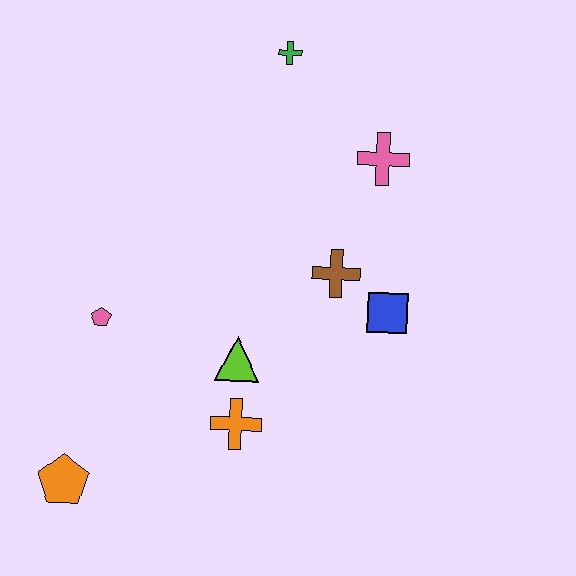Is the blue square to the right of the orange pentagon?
Yes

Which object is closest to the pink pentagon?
The lime triangle is closest to the pink pentagon.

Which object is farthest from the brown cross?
The orange pentagon is farthest from the brown cross.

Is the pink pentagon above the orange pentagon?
Yes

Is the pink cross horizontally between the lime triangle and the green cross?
No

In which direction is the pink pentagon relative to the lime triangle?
The pink pentagon is to the left of the lime triangle.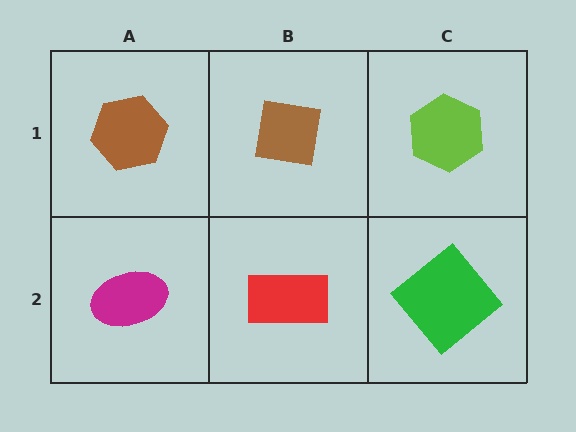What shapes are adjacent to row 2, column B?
A brown square (row 1, column B), a magenta ellipse (row 2, column A), a green diamond (row 2, column C).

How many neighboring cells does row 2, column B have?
3.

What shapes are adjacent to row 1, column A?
A magenta ellipse (row 2, column A), a brown square (row 1, column B).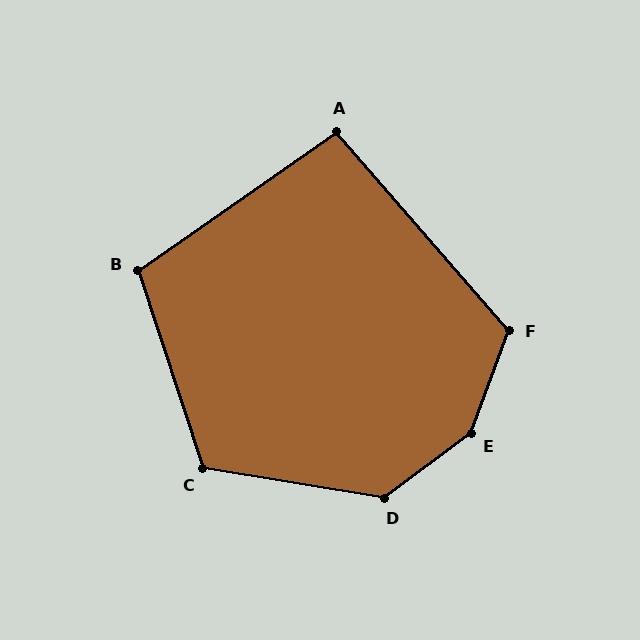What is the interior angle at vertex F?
Approximately 119 degrees (obtuse).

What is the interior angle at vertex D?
Approximately 134 degrees (obtuse).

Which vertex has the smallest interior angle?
A, at approximately 96 degrees.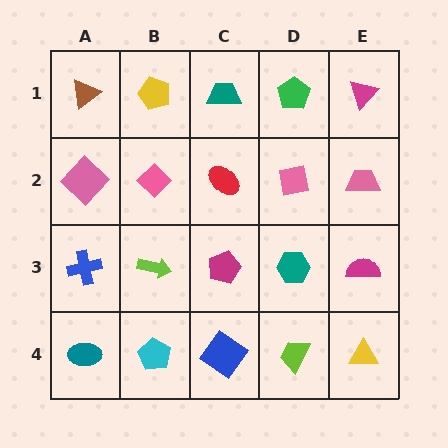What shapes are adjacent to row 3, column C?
A red ellipse (row 2, column C), a blue diamond (row 4, column C), a lime arrow (row 3, column B), a teal hexagon (row 3, column D).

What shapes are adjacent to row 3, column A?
A pink diamond (row 2, column A), a teal ellipse (row 4, column A), a lime arrow (row 3, column B).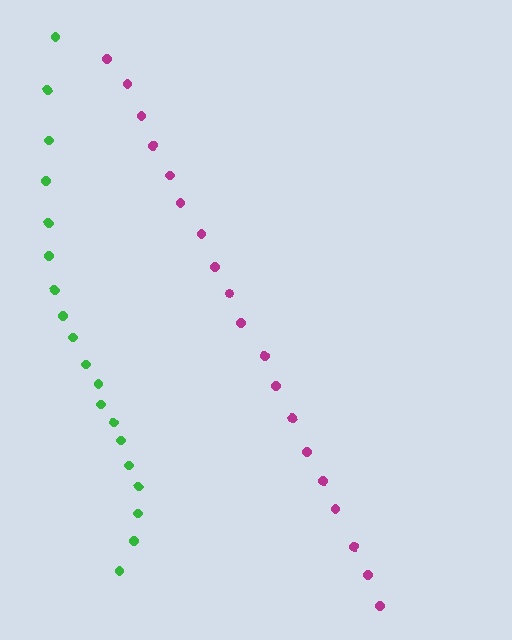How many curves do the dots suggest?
There are 2 distinct paths.